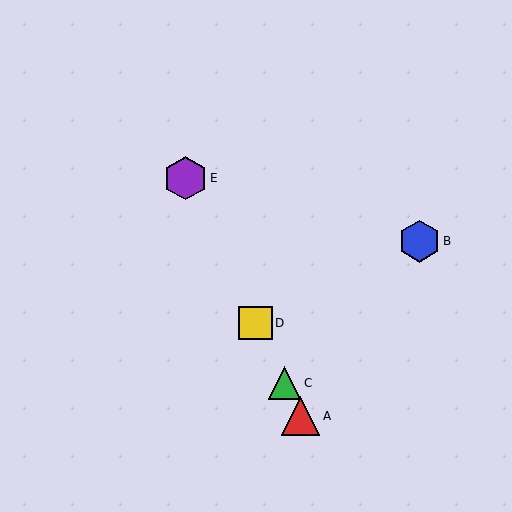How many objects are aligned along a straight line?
4 objects (A, C, D, E) are aligned along a straight line.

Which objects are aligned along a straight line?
Objects A, C, D, E are aligned along a straight line.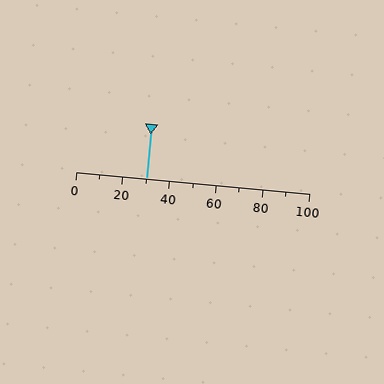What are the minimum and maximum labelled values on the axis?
The axis runs from 0 to 100.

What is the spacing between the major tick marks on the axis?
The major ticks are spaced 20 apart.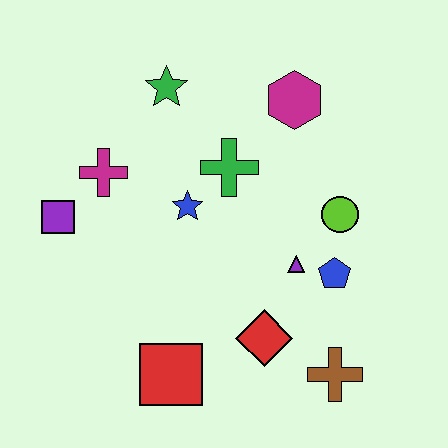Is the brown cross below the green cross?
Yes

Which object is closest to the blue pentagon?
The purple triangle is closest to the blue pentagon.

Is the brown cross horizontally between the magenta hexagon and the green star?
No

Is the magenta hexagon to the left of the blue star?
No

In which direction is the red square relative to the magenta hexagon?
The red square is below the magenta hexagon.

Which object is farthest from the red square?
The magenta hexagon is farthest from the red square.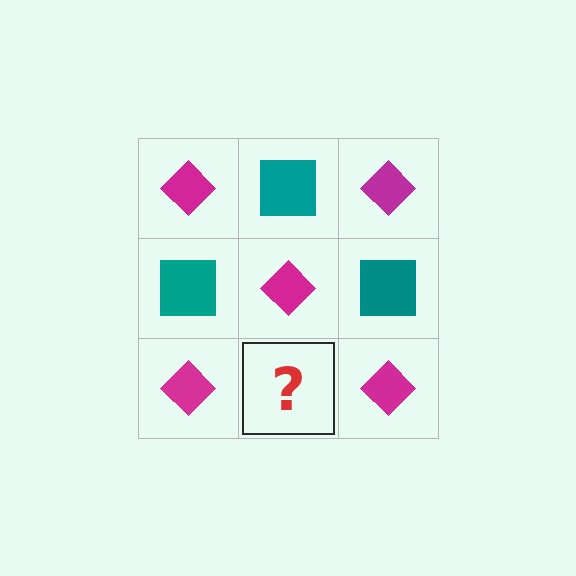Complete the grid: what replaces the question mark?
The question mark should be replaced with a teal square.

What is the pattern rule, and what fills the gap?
The rule is that it alternates magenta diamond and teal square in a checkerboard pattern. The gap should be filled with a teal square.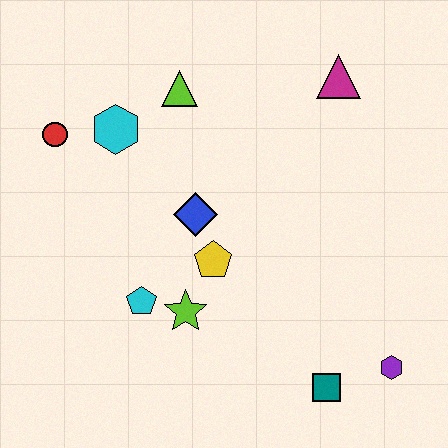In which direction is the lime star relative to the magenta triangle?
The lime star is below the magenta triangle.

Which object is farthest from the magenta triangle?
The teal square is farthest from the magenta triangle.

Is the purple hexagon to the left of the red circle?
No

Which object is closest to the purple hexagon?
The teal square is closest to the purple hexagon.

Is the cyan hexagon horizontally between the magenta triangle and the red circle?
Yes